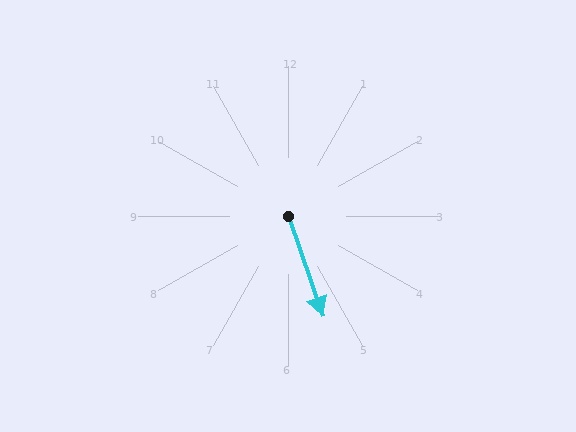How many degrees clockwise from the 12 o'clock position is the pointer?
Approximately 161 degrees.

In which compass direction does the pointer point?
South.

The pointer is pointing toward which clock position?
Roughly 5 o'clock.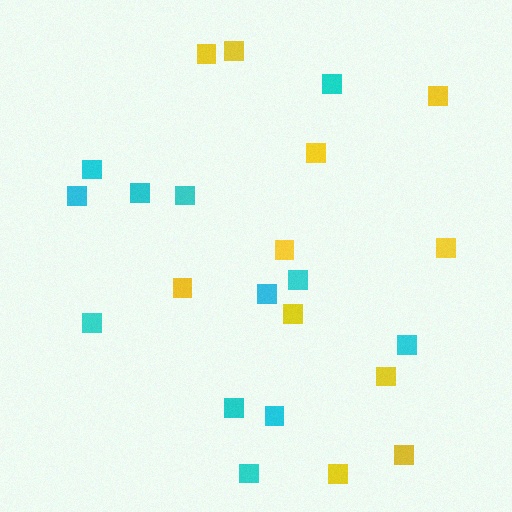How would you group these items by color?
There are 2 groups: one group of cyan squares (12) and one group of yellow squares (11).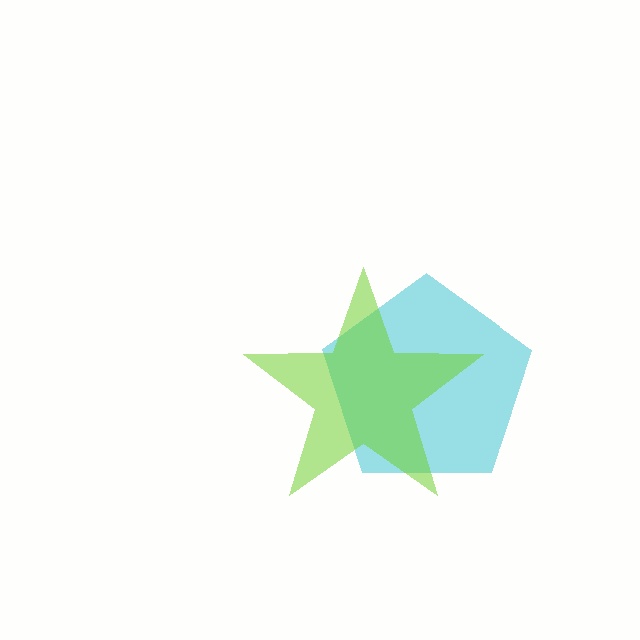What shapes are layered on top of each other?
The layered shapes are: a cyan pentagon, a lime star.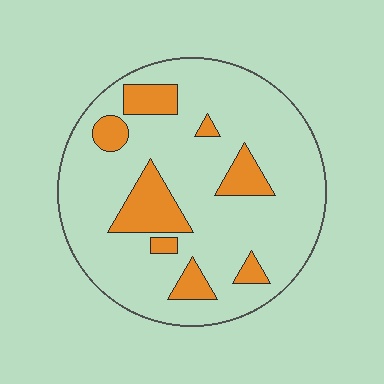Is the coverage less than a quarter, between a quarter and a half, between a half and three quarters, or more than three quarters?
Less than a quarter.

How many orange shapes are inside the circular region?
8.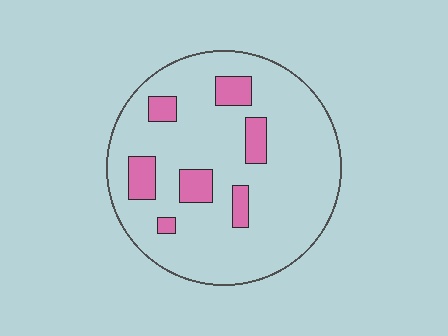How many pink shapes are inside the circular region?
7.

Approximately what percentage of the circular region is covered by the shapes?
Approximately 15%.